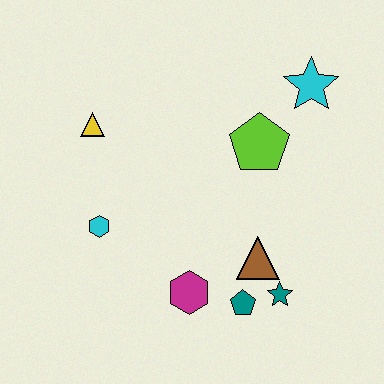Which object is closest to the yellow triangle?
The cyan hexagon is closest to the yellow triangle.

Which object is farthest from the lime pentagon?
The cyan hexagon is farthest from the lime pentagon.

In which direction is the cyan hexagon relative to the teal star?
The cyan hexagon is to the left of the teal star.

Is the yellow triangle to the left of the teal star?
Yes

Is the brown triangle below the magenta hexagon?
No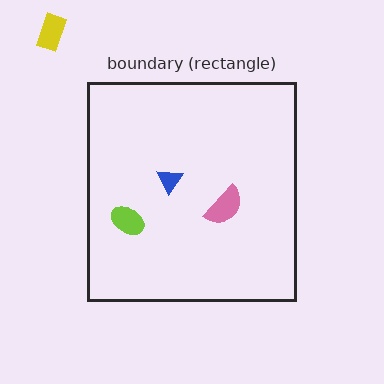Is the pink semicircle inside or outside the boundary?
Inside.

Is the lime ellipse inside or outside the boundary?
Inside.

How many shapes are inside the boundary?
3 inside, 1 outside.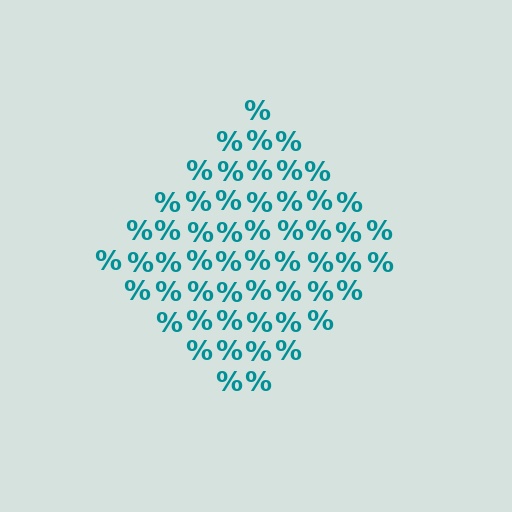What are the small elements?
The small elements are percent signs.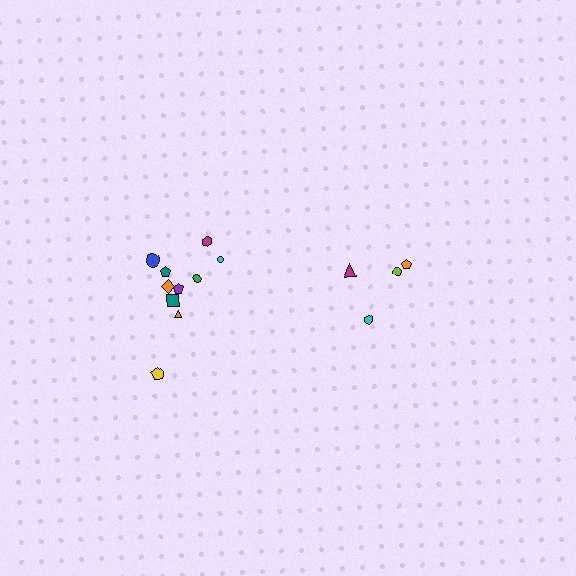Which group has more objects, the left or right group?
The left group.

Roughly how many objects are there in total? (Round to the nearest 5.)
Roughly 15 objects in total.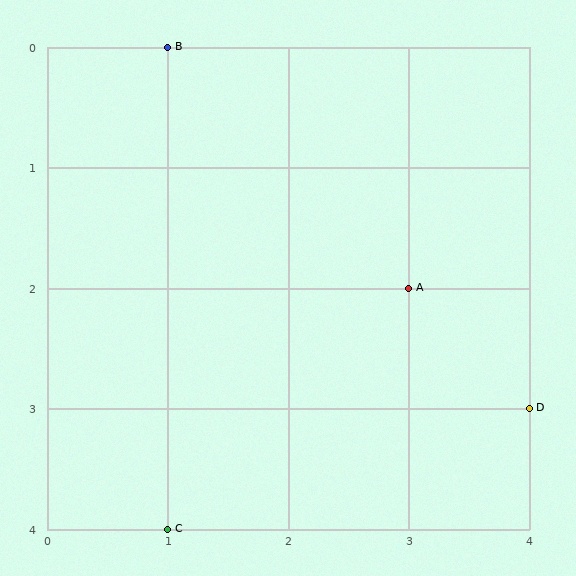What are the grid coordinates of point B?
Point B is at grid coordinates (1, 0).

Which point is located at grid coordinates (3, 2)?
Point A is at (3, 2).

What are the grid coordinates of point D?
Point D is at grid coordinates (4, 3).